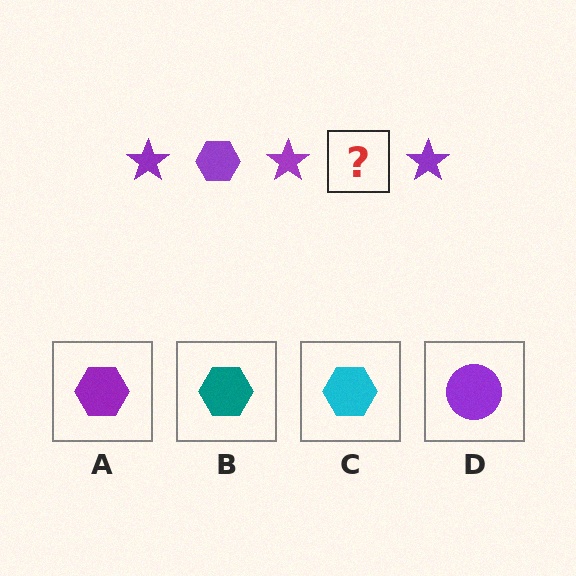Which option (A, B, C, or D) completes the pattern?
A.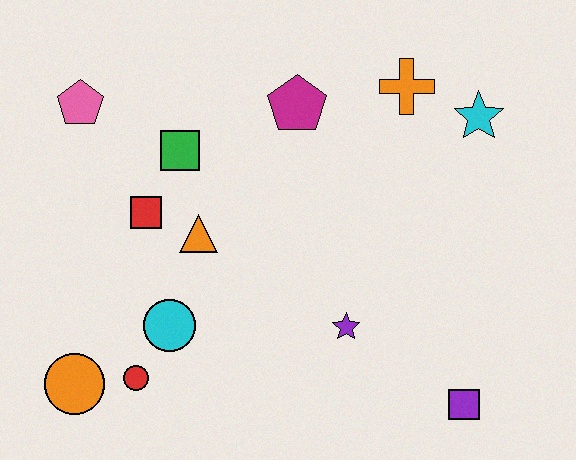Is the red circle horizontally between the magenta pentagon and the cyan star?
No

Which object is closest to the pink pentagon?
The green square is closest to the pink pentagon.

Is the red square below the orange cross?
Yes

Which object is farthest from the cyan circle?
The cyan star is farthest from the cyan circle.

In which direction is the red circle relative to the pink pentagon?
The red circle is below the pink pentagon.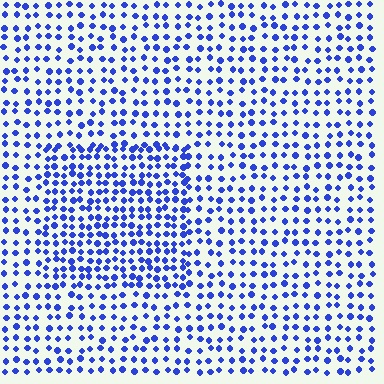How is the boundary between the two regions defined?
The boundary is defined by a change in element density (approximately 1.6x ratio). All elements are the same color, size, and shape.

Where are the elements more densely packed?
The elements are more densely packed inside the rectangle boundary.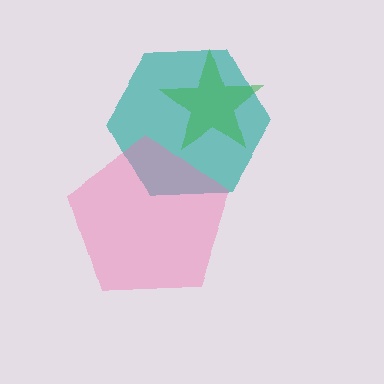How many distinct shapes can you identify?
There are 3 distinct shapes: a teal hexagon, a green star, a pink pentagon.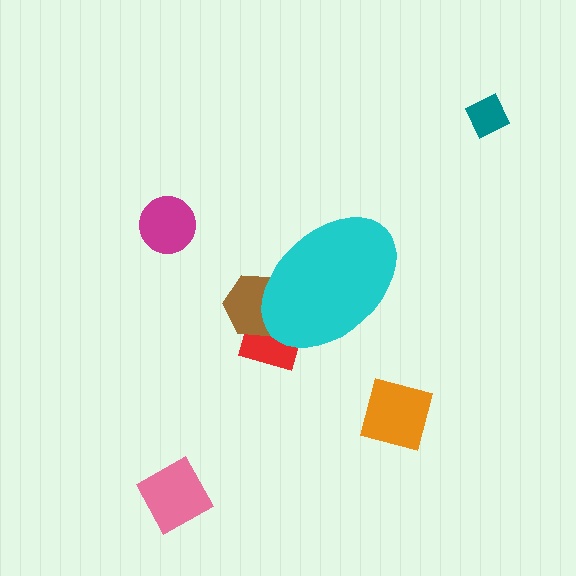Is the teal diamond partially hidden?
No, the teal diamond is fully visible.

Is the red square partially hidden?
Yes, the red square is partially hidden behind the cyan ellipse.